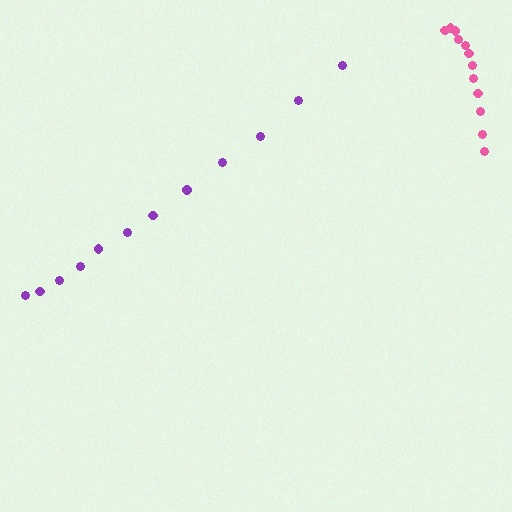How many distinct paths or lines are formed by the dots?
There are 2 distinct paths.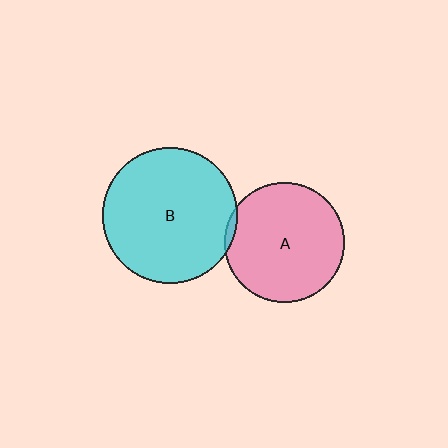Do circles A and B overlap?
Yes.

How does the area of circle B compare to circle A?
Approximately 1.3 times.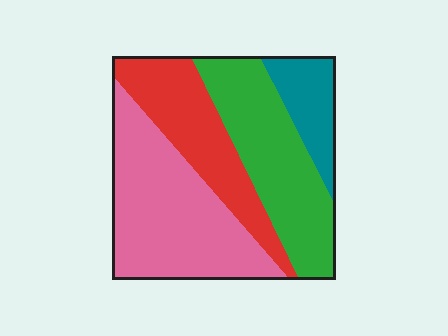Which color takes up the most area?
Pink, at roughly 35%.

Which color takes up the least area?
Teal, at roughly 10%.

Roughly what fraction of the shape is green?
Green covers around 30% of the shape.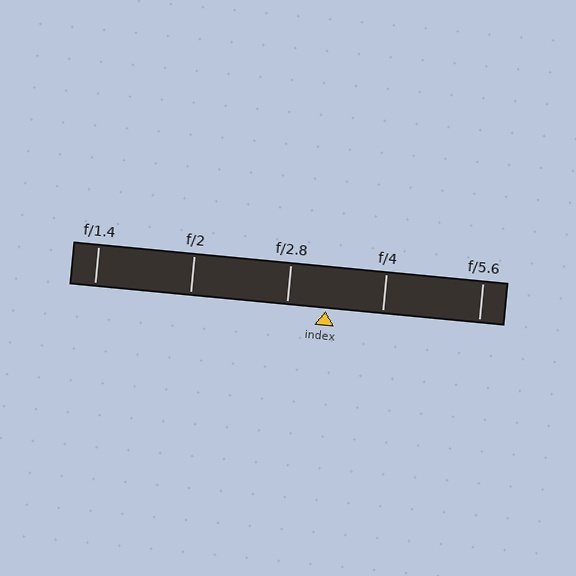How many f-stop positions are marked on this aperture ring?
There are 5 f-stop positions marked.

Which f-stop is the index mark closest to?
The index mark is closest to f/2.8.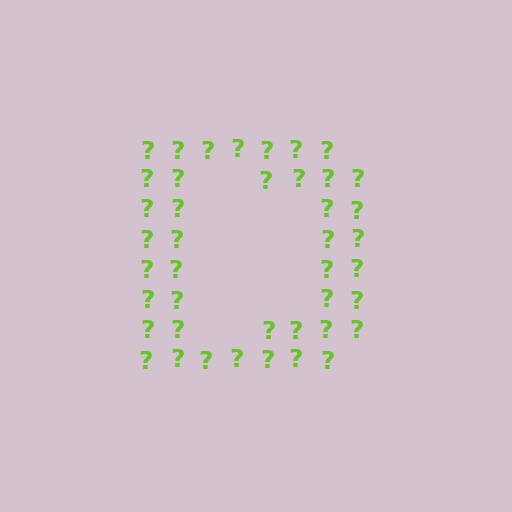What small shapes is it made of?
It is made of small question marks.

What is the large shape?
The large shape is the letter D.